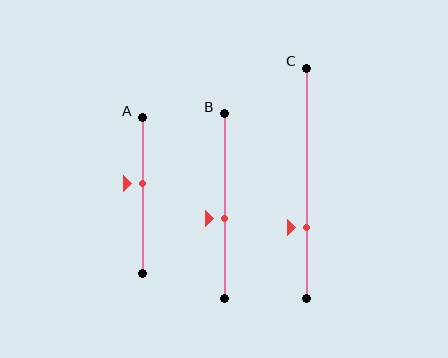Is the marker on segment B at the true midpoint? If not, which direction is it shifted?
No, the marker on segment B is shifted downward by about 7% of the segment length.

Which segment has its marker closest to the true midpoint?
Segment B has its marker closest to the true midpoint.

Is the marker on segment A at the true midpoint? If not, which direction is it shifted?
No, the marker on segment A is shifted upward by about 8% of the segment length.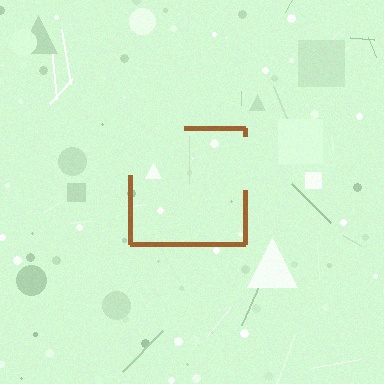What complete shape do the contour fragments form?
The contour fragments form a square.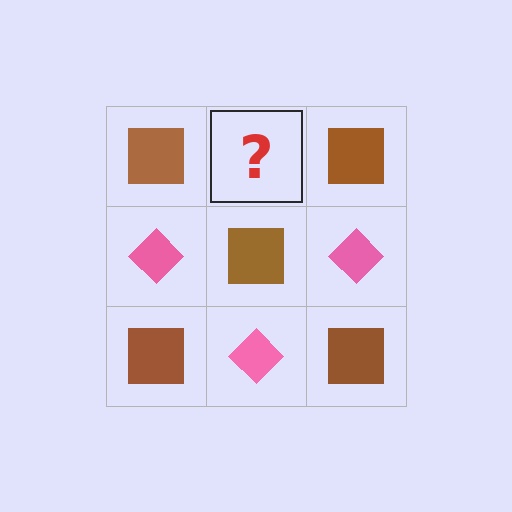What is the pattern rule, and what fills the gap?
The rule is that it alternates brown square and pink diamond in a checkerboard pattern. The gap should be filled with a pink diamond.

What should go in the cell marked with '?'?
The missing cell should contain a pink diamond.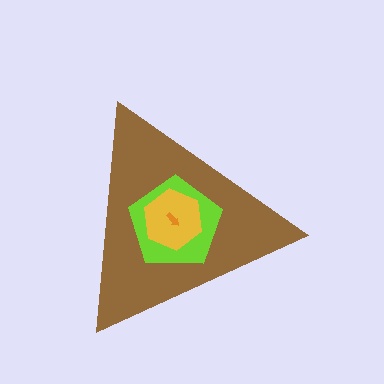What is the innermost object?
The orange arrow.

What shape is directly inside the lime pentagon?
The yellow hexagon.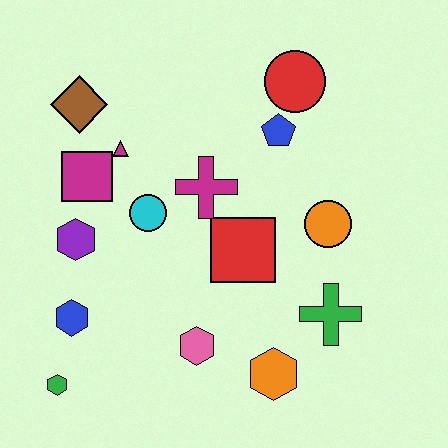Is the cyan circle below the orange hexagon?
No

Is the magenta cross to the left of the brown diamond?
No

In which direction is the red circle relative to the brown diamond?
The red circle is to the right of the brown diamond.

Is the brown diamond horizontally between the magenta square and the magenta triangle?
No